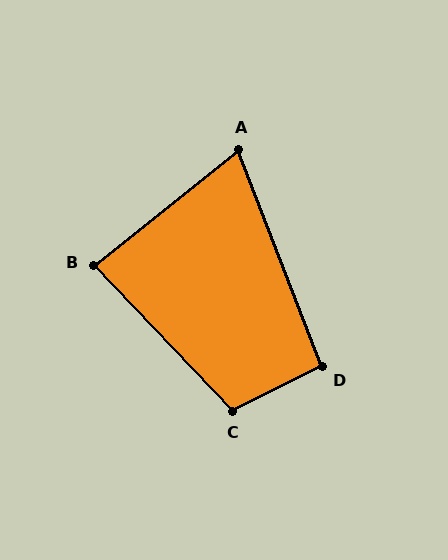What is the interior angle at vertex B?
Approximately 85 degrees (acute).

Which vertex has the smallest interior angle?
A, at approximately 73 degrees.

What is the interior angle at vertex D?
Approximately 95 degrees (obtuse).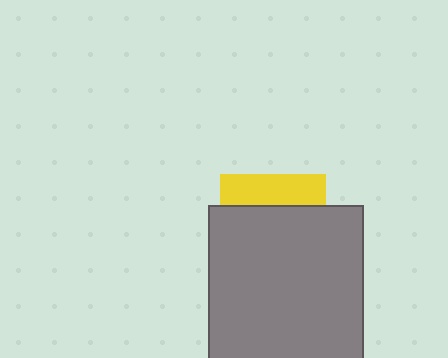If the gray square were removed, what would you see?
You would see the complete yellow square.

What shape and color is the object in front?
The object in front is a gray square.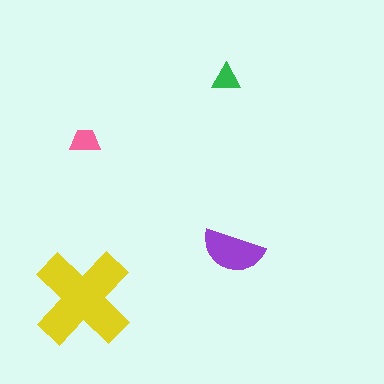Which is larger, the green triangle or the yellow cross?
The yellow cross.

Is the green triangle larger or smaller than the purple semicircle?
Smaller.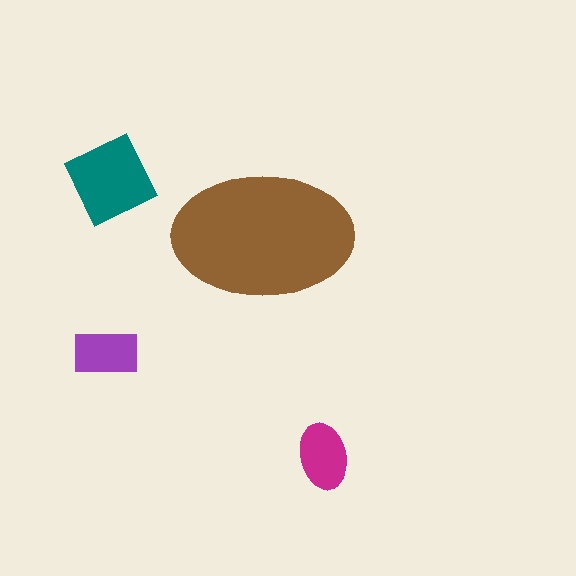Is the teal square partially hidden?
No, the teal square is fully visible.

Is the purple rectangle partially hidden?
No, the purple rectangle is fully visible.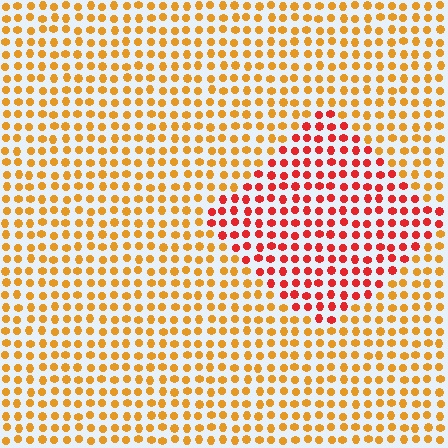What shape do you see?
I see a diamond.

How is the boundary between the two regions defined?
The boundary is defined purely by a slight shift in hue (about 39 degrees). Spacing, size, and orientation are identical on both sides.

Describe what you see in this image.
The image is filled with small orange elements in a uniform arrangement. A diamond-shaped region is visible where the elements are tinted to a slightly different hue, forming a subtle color boundary.